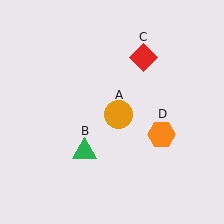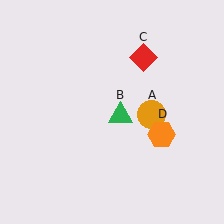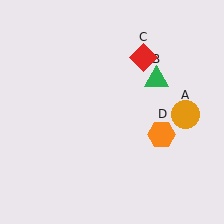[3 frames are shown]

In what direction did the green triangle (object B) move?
The green triangle (object B) moved up and to the right.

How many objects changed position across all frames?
2 objects changed position: orange circle (object A), green triangle (object B).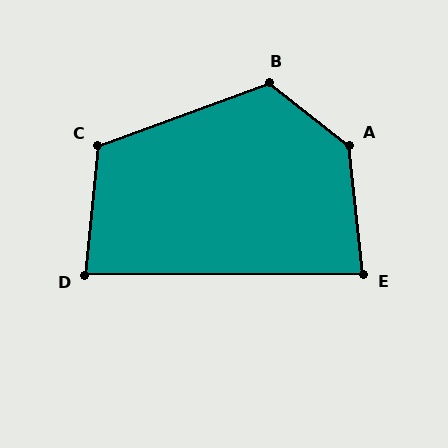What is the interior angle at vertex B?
Approximately 122 degrees (obtuse).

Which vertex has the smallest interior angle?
E, at approximately 84 degrees.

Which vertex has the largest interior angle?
A, at approximately 134 degrees.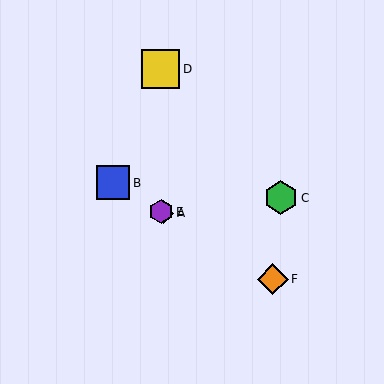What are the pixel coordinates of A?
Object A is at (163, 213).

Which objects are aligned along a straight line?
Objects A, B, E, F are aligned along a straight line.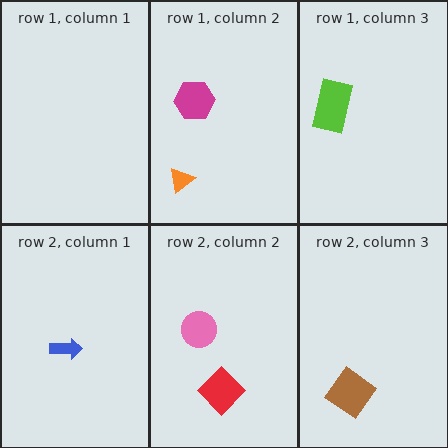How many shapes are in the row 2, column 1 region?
1.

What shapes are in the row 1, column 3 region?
The lime rectangle.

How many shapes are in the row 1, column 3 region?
1.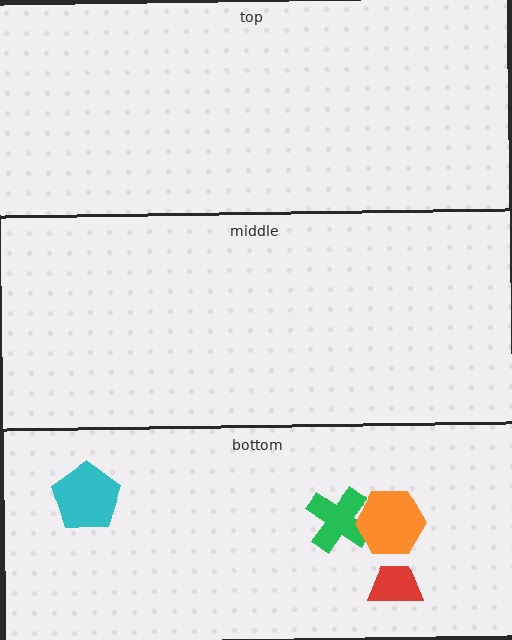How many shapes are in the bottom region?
4.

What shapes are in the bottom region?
The red trapezoid, the cyan pentagon, the green cross, the orange hexagon.